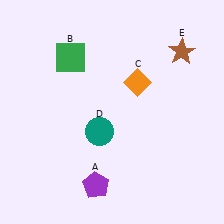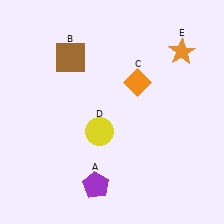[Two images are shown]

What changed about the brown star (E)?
In Image 1, E is brown. In Image 2, it changed to orange.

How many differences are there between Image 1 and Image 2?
There are 3 differences between the two images.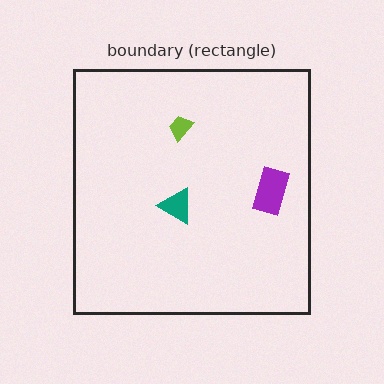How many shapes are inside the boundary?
3 inside, 0 outside.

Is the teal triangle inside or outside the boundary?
Inside.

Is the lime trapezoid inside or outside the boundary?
Inside.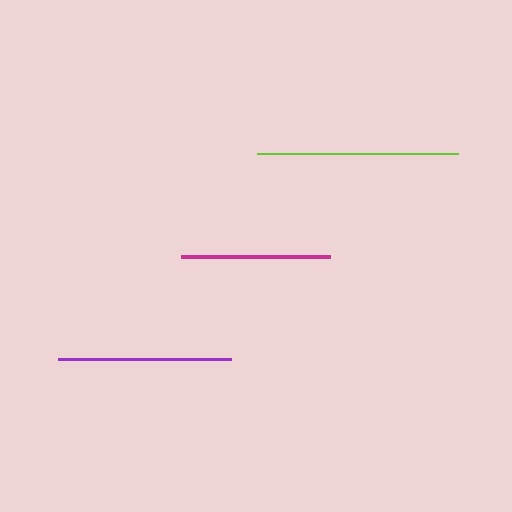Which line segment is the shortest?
The magenta line is the shortest at approximately 149 pixels.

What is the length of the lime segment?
The lime segment is approximately 201 pixels long.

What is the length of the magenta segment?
The magenta segment is approximately 149 pixels long.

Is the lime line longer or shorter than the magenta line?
The lime line is longer than the magenta line.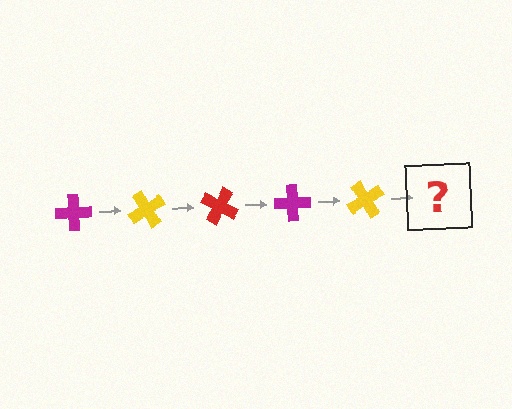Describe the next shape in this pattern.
It should be a red cross, rotated 300 degrees from the start.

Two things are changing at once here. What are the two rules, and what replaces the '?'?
The two rules are that it rotates 60 degrees each step and the color cycles through magenta, yellow, and red. The '?' should be a red cross, rotated 300 degrees from the start.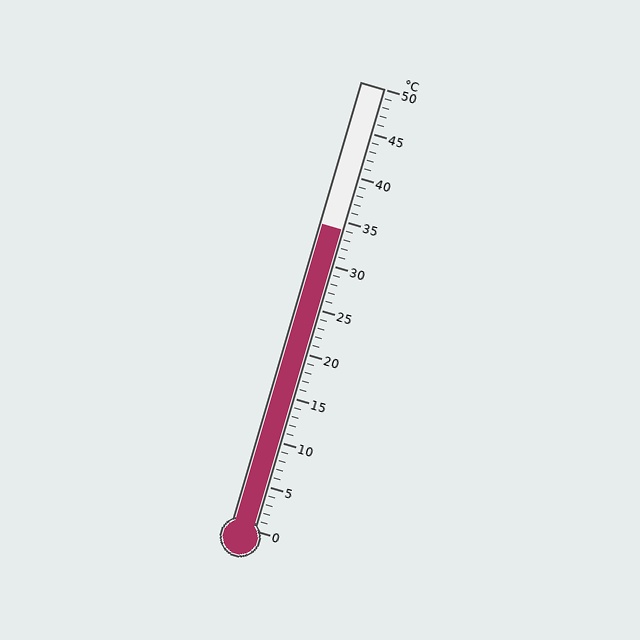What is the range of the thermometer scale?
The thermometer scale ranges from 0°C to 50°C.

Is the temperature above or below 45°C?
The temperature is below 45°C.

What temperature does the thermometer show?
The thermometer shows approximately 34°C.